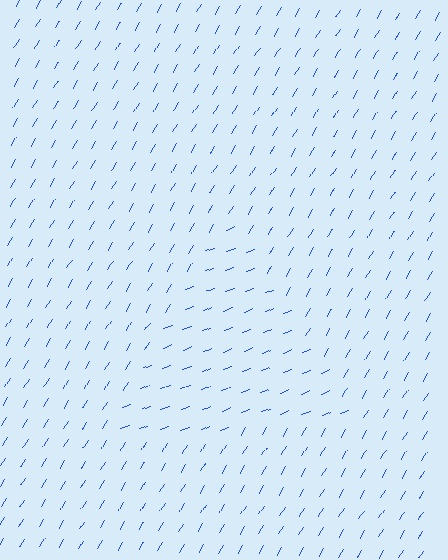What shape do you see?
I see a triangle.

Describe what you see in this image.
The image is filled with small blue line segments. A triangle region in the image has lines oriented differently from the surrounding lines, creating a visible texture boundary.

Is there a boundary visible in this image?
Yes, there is a texture boundary formed by a change in line orientation.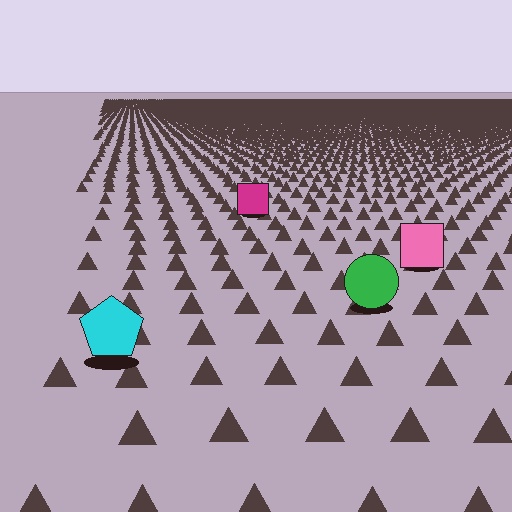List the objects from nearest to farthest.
From nearest to farthest: the cyan pentagon, the green circle, the pink square, the magenta square.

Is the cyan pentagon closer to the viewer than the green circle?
Yes. The cyan pentagon is closer — you can tell from the texture gradient: the ground texture is coarser near it.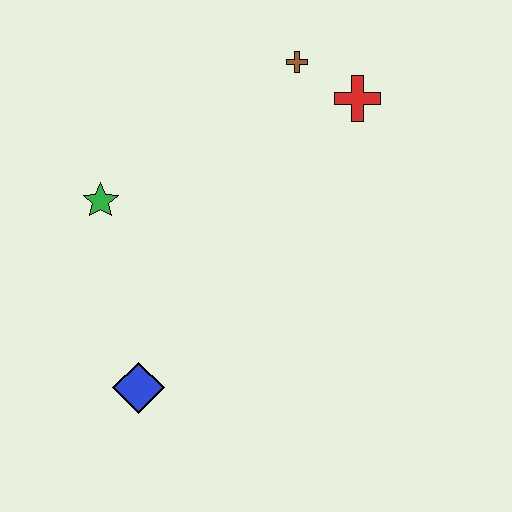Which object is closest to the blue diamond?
The green star is closest to the blue diamond.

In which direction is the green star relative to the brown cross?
The green star is to the left of the brown cross.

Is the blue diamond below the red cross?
Yes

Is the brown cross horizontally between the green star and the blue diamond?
No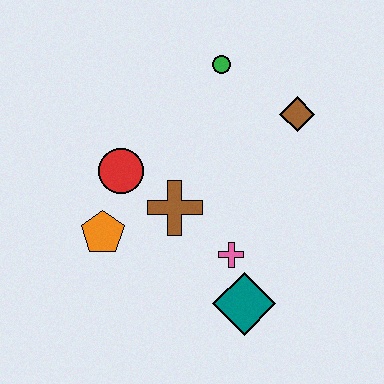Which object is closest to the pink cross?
The teal diamond is closest to the pink cross.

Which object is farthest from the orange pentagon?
The brown diamond is farthest from the orange pentagon.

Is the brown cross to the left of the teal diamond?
Yes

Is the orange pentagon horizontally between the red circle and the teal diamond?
No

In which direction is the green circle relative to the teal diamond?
The green circle is above the teal diamond.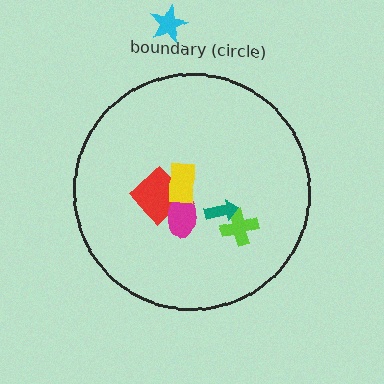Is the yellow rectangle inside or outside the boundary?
Inside.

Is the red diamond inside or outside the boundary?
Inside.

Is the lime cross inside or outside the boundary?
Inside.